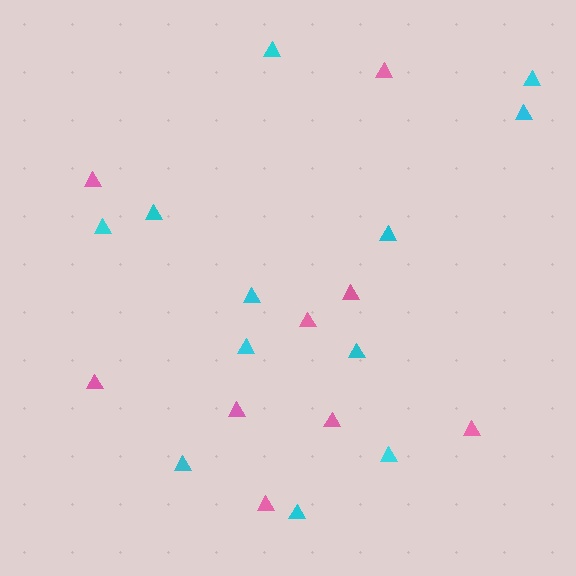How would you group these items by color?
There are 2 groups: one group of pink triangles (9) and one group of cyan triangles (12).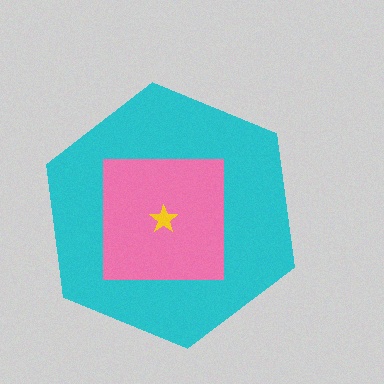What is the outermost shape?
The cyan hexagon.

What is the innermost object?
The yellow star.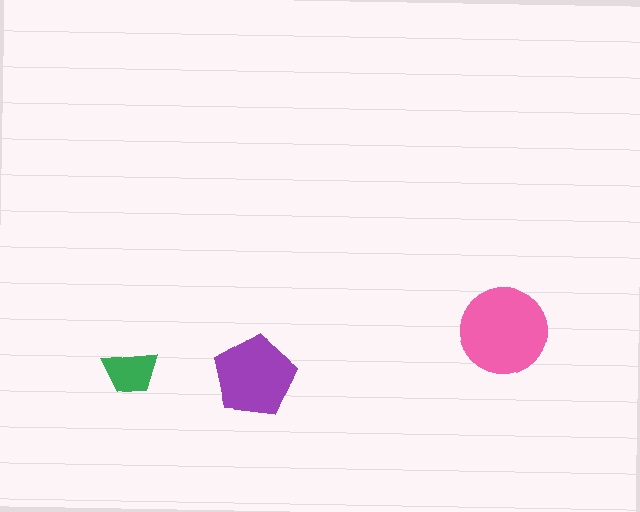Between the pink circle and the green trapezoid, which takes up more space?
The pink circle.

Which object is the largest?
The pink circle.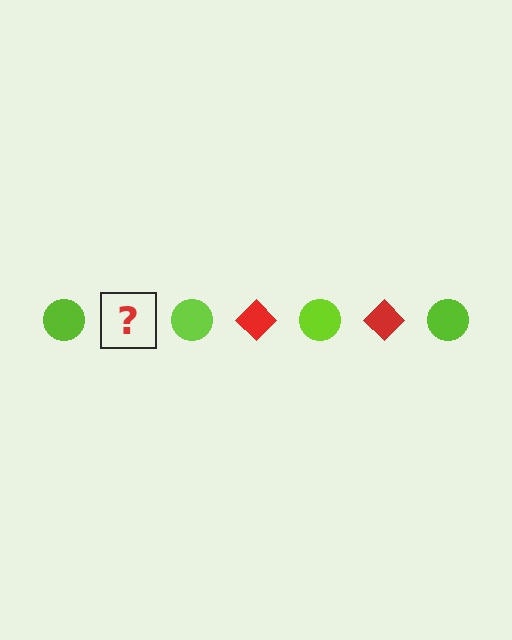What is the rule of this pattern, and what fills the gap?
The rule is that the pattern alternates between lime circle and red diamond. The gap should be filled with a red diamond.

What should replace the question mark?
The question mark should be replaced with a red diamond.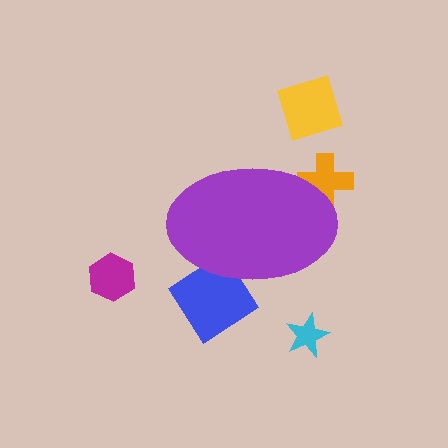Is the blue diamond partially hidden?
Yes, the blue diamond is partially hidden behind the purple ellipse.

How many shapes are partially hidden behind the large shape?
2 shapes are partially hidden.